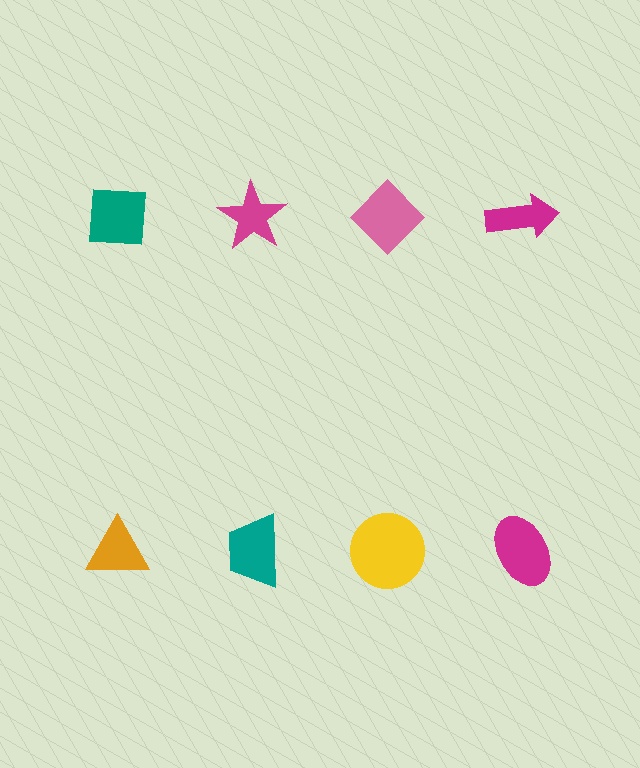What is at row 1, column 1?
A teal square.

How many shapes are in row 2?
4 shapes.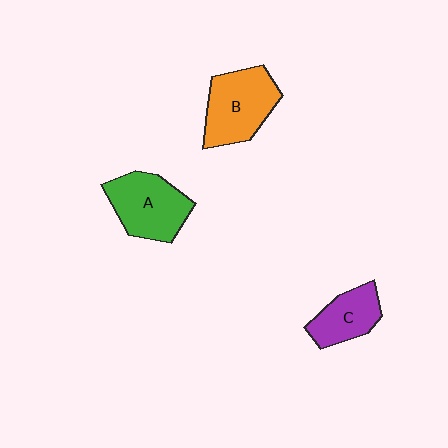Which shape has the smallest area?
Shape C (purple).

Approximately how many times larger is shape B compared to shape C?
Approximately 1.5 times.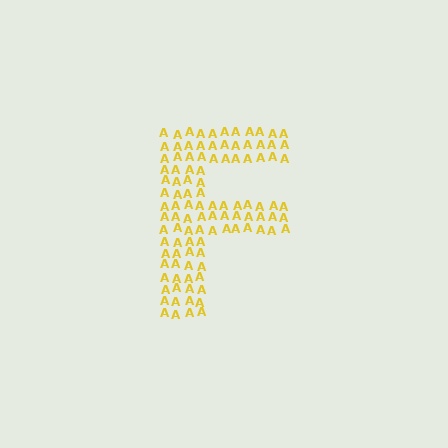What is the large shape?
The large shape is the letter F.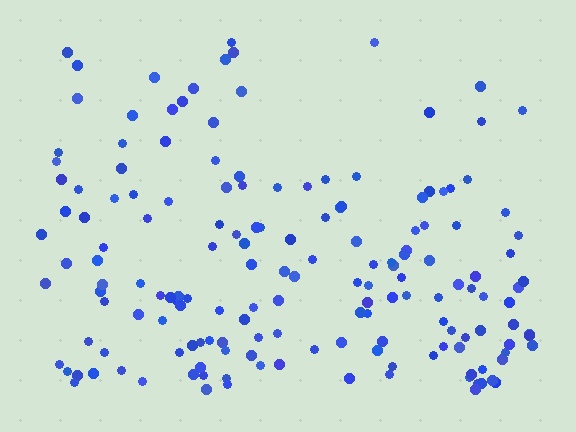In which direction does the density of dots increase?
From top to bottom, with the bottom side densest.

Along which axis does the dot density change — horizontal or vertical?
Vertical.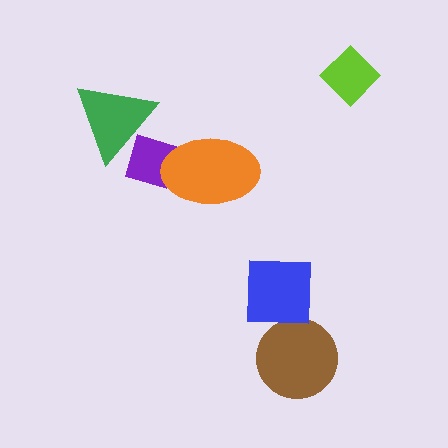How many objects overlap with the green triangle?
1 object overlaps with the green triangle.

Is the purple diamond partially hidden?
Yes, it is partially covered by another shape.